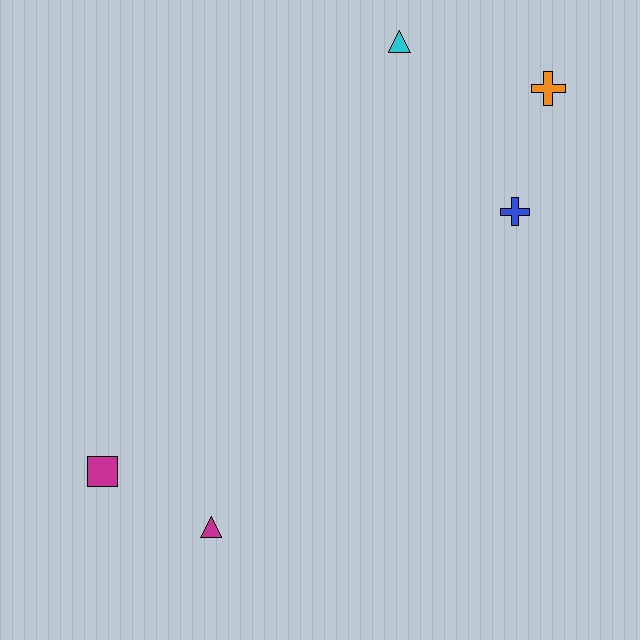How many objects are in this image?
There are 5 objects.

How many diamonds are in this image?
There are no diamonds.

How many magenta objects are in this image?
There are 2 magenta objects.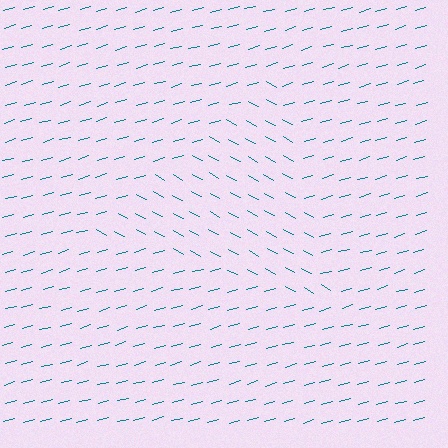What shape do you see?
I see a triangle.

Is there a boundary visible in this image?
Yes, there is a texture boundary formed by a change in line orientation.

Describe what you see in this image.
The image is filled with small teal line segments. A triangle region in the image has lines oriented differently from the surrounding lines, creating a visible texture boundary.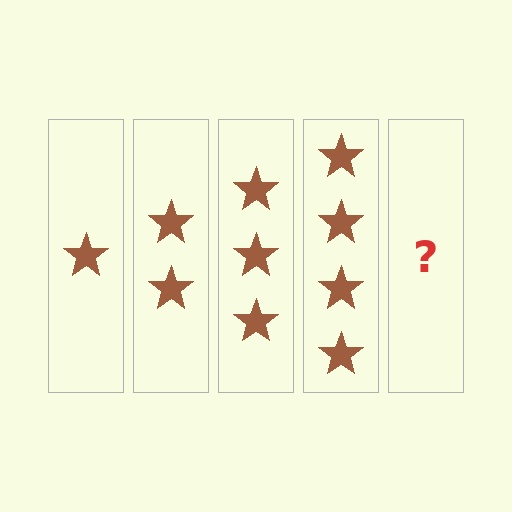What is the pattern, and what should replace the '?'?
The pattern is that each step adds one more star. The '?' should be 5 stars.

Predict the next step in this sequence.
The next step is 5 stars.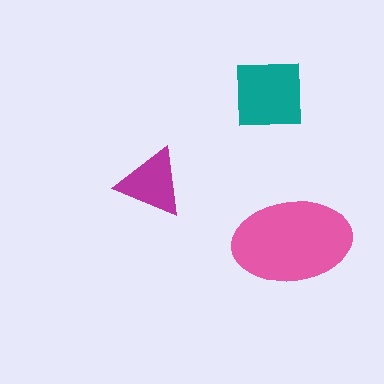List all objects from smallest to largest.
The magenta triangle, the teal square, the pink ellipse.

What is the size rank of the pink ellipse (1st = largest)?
1st.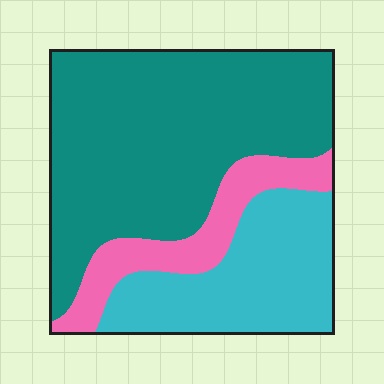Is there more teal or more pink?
Teal.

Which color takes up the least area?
Pink, at roughly 15%.